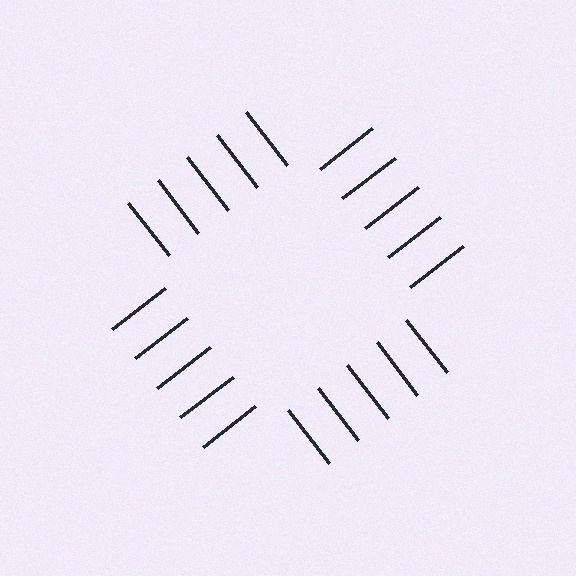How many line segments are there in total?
20 — 5 along each of the 4 edges.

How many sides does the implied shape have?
4 sides — the line-ends trace a square.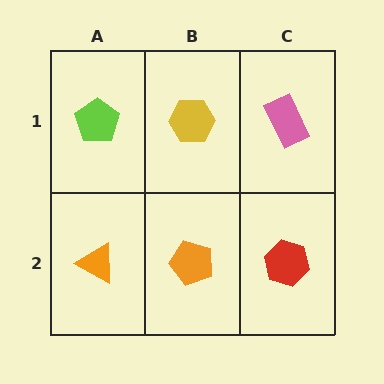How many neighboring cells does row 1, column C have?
2.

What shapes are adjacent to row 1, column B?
An orange pentagon (row 2, column B), a lime pentagon (row 1, column A), a pink rectangle (row 1, column C).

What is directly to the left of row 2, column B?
An orange triangle.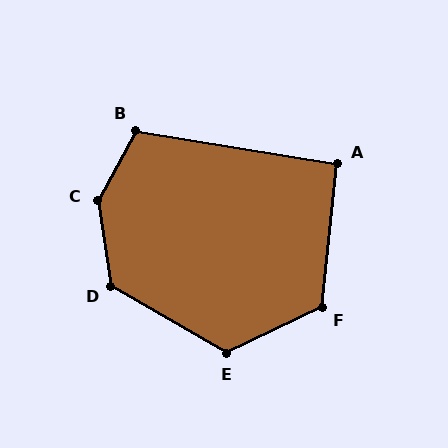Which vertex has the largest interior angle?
C, at approximately 142 degrees.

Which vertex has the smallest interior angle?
A, at approximately 93 degrees.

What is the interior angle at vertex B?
Approximately 109 degrees (obtuse).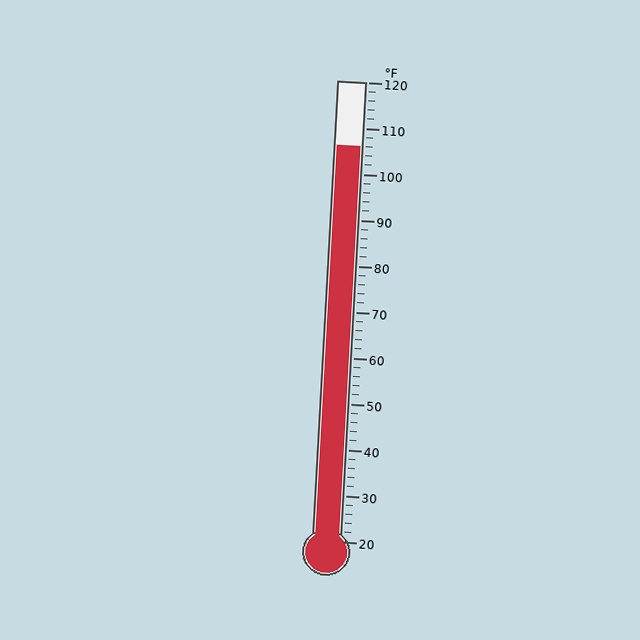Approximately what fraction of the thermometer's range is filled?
The thermometer is filled to approximately 85% of its range.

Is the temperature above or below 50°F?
The temperature is above 50°F.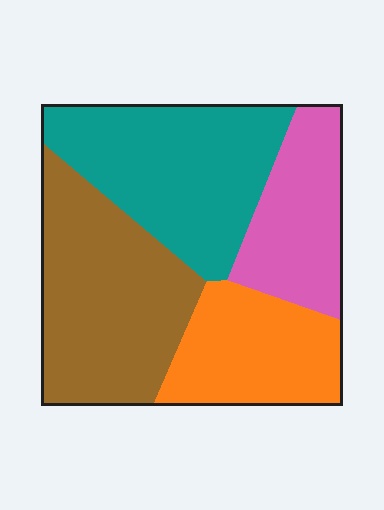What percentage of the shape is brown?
Brown covers 32% of the shape.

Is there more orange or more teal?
Teal.